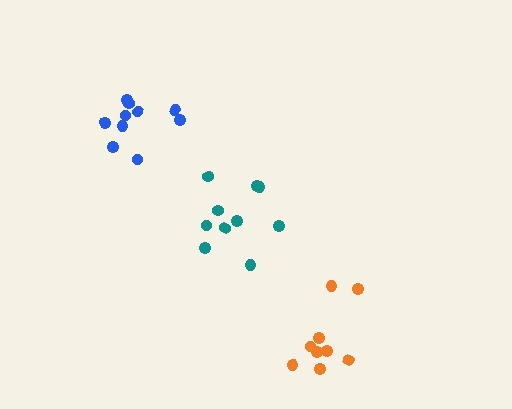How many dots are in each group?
Group 1: 10 dots, Group 2: 9 dots, Group 3: 10 dots (29 total).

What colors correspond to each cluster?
The clusters are colored: blue, orange, teal.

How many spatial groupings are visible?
There are 3 spatial groupings.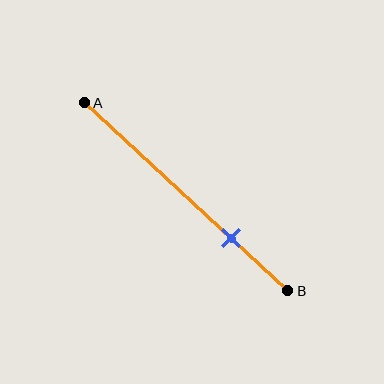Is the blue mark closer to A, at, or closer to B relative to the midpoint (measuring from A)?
The blue mark is closer to point B than the midpoint of segment AB.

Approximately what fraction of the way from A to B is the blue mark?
The blue mark is approximately 70% of the way from A to B.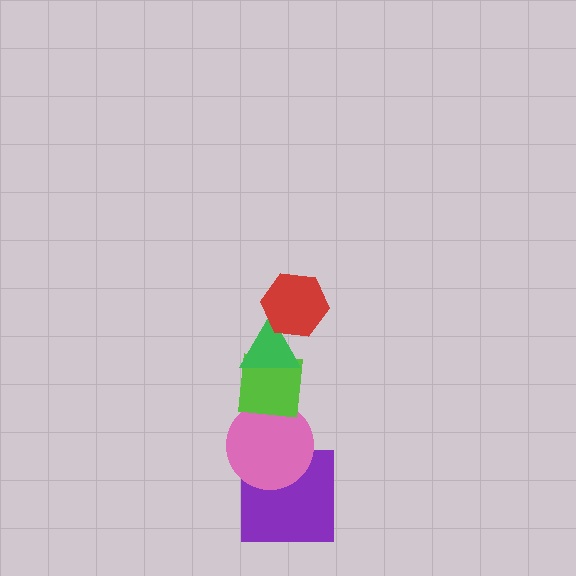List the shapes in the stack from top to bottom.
From top to bottom: the red hexagon, the green triangle, the lime square, the pink circle, the purple square.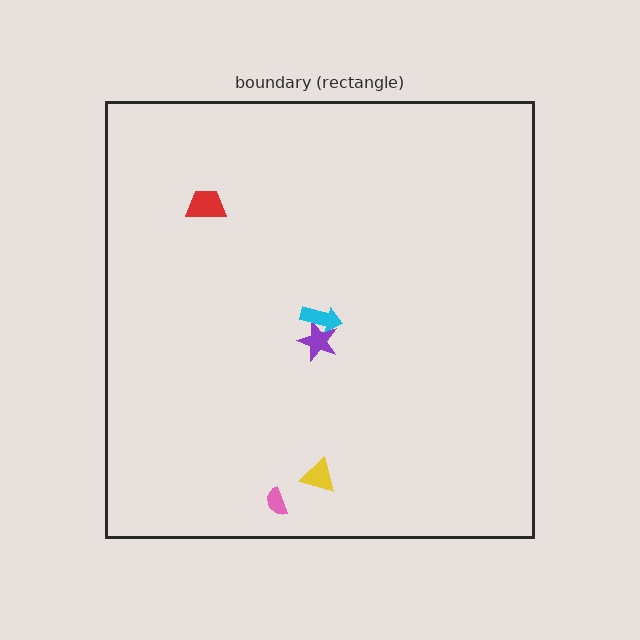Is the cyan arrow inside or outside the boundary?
Inside.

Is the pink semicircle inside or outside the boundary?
Inside.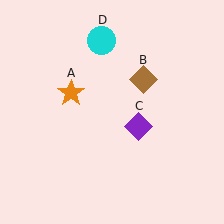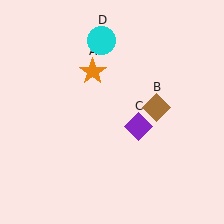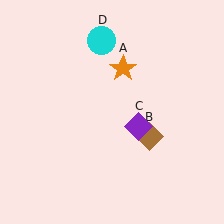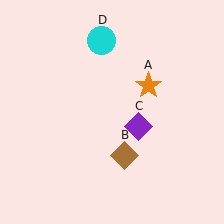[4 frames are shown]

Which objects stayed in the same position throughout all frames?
Purple diamond (object C) and cyan circle (object D) remained stationary.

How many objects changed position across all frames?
2 objects changed position: orange star (object A), brown diamond (object B).